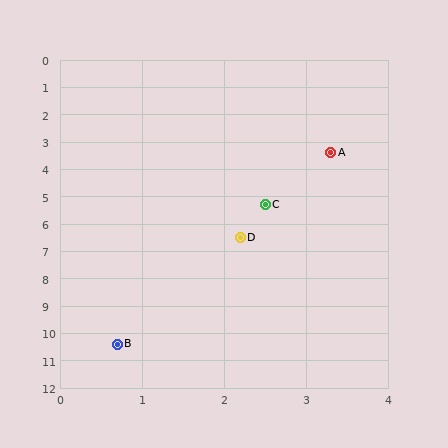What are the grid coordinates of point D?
Point D is at approximately (2.2, 6.5).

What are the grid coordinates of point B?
Point B is at approximately (0.7, 10.4).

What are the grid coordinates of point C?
Point C is at approximately (2.5, 5.3).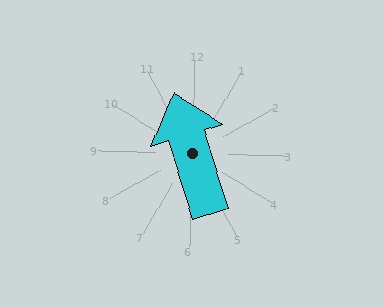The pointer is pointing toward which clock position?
Roughly 11 o'clock.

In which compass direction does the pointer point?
North.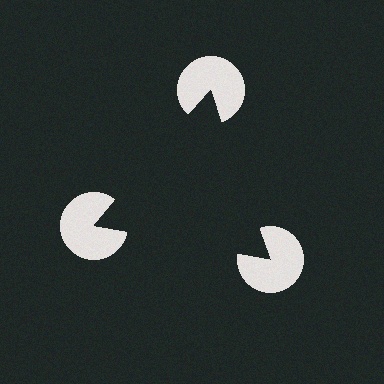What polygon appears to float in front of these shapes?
An illusory triangle — its edges are inferred from the aligned wedge cuts in the pac-man discs, not physically drawn.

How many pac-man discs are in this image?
There are 3 — one at each vertex of the illusory triangle.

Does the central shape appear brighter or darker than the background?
It typically appears slightly darker than the background, even though no actual brightness change is drawn.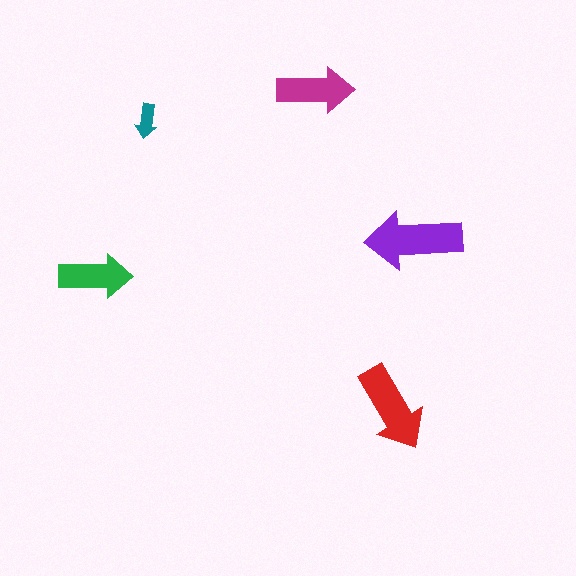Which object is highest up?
The magenta arrow is topmost.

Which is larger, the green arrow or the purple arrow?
The purple one.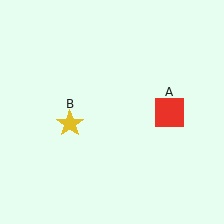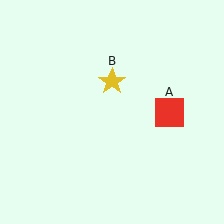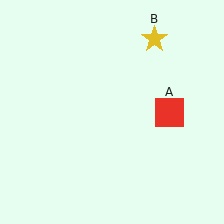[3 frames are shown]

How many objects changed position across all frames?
1 object changed position: yellow star (object B).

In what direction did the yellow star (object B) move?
The yellow star (object B) moved up and to the right.